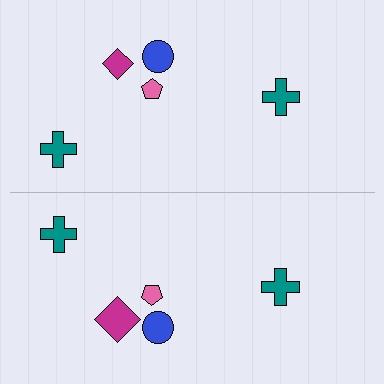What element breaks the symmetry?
The magenta diamond on the bottom side has a different size than its mirror counterpart.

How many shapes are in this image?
There are 10 shapes in this image.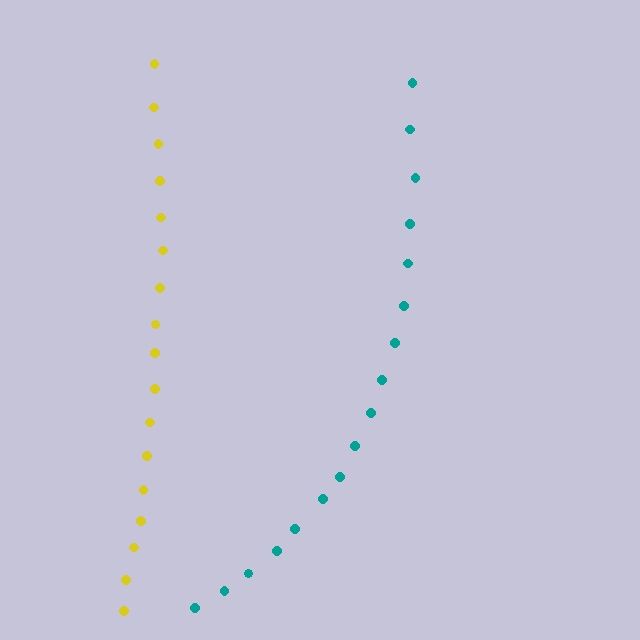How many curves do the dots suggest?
There are 2 distinct paths.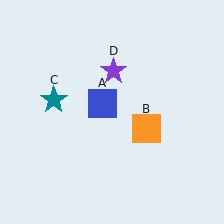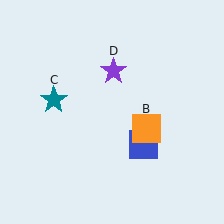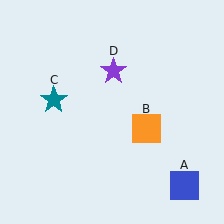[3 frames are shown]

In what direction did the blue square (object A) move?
The blue square (object A) moved down and to the right.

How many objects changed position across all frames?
1 object changed position: blue square (object A).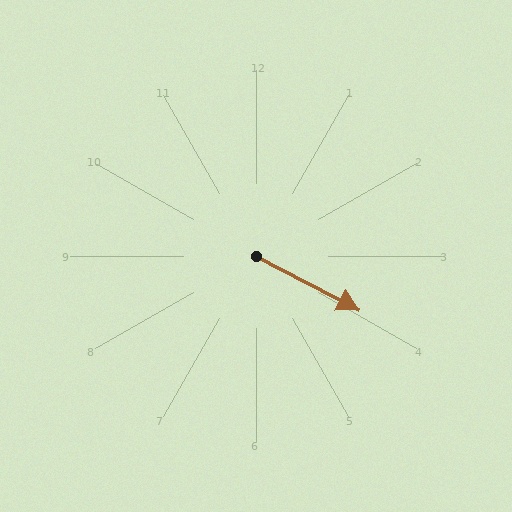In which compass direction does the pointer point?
Southeast.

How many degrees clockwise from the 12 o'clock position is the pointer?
Approximately 118 degrees.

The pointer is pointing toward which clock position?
Roughly 4 o'clock.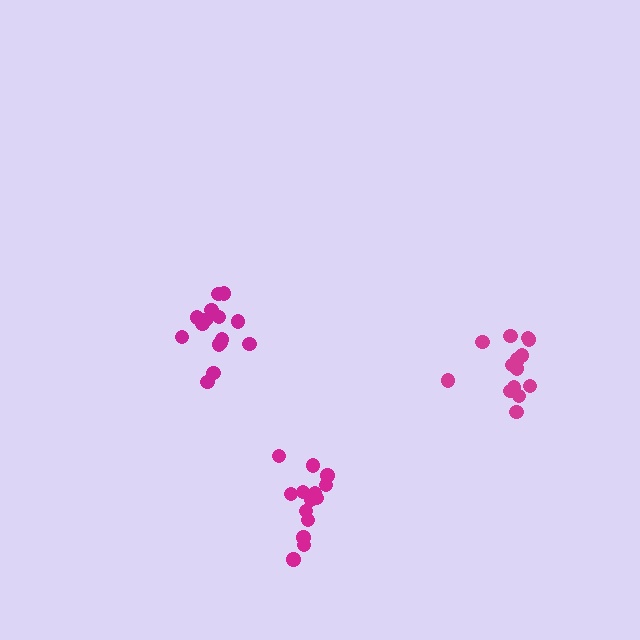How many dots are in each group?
Group 1: 14 dots, Group 2: 16 dots, Group 3: 14 dots (44 total).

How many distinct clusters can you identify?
There are 3 distinct clusters.